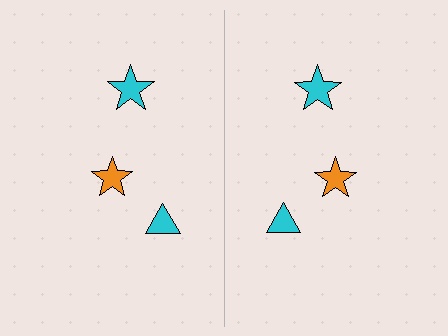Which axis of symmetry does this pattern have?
The pattern has a vertical axis of symmetry running through the center of the image.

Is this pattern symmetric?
Yes, this pattern has bilateral (reflection) symmetry.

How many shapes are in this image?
There are 6 shapes in this image.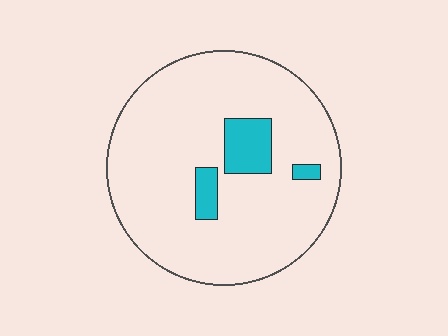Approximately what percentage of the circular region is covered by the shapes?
Approximately 10%.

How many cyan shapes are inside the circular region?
3.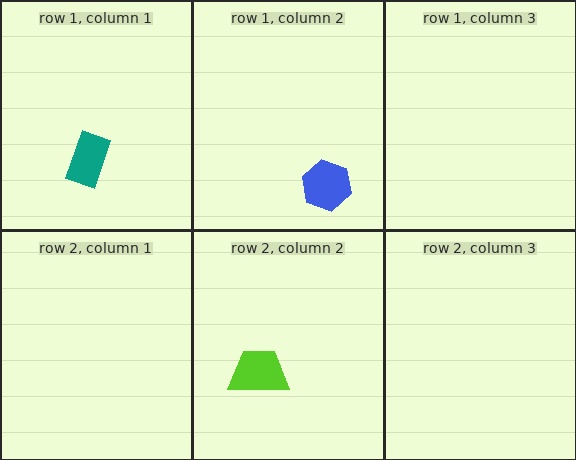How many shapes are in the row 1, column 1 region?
1.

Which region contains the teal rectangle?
The row 1, column 1 region.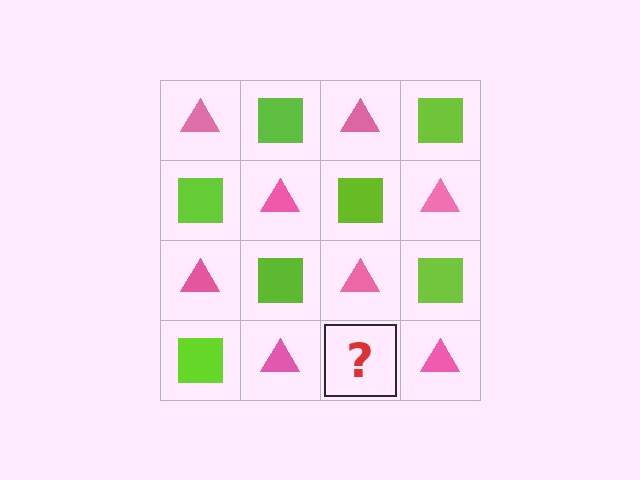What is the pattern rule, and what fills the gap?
The rule is that it alternates pink triangle and lime square in a checkerboard pattern. The gap should be filled with a lime square.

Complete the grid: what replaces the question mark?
The question mark should be replaced with a lime square.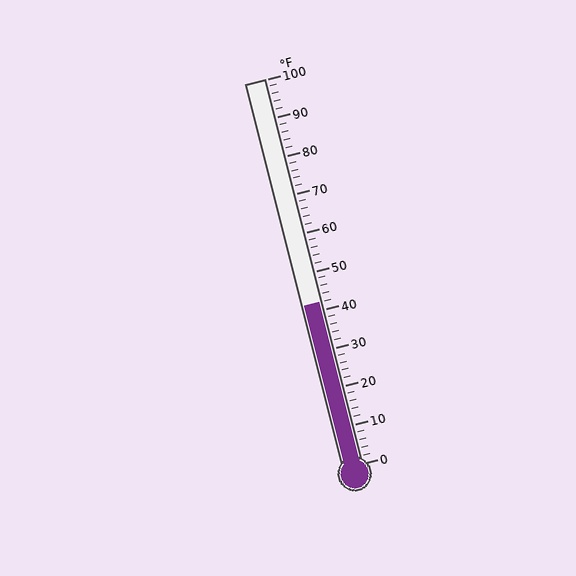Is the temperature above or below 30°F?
The temperature is above 30°F.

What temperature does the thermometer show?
The thermometer shows approximately 42°F.